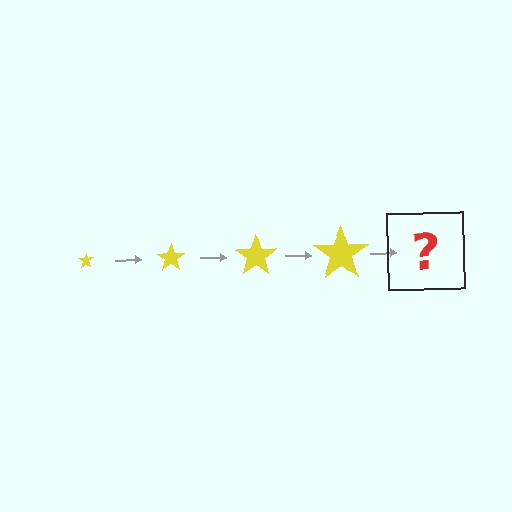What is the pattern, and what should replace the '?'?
The pattern is that the star gets progressively larger each step. The '?' should be a yellow star, larger than the previous one.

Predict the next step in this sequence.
The next step is a yellow star, larger than the previous one.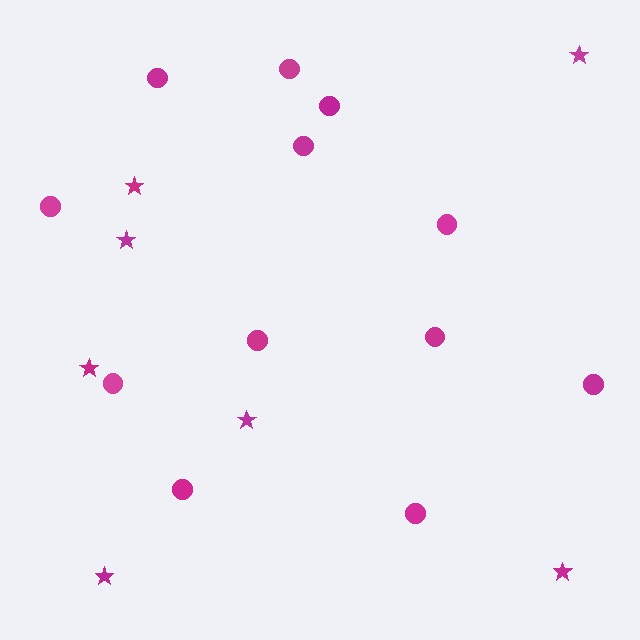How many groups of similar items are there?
There are 2 groups: one group of stars (7) and one group of circles (12).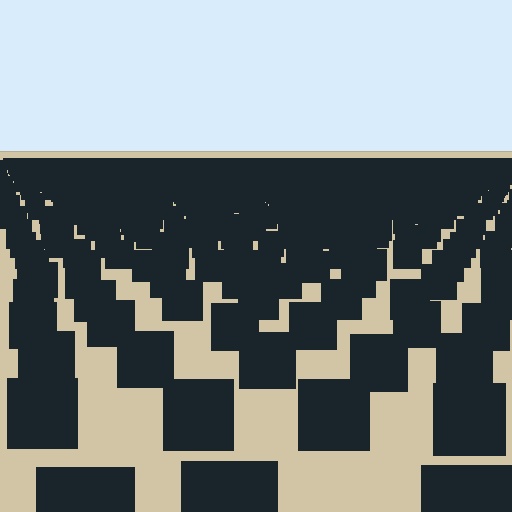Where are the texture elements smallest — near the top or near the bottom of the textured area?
Near the top.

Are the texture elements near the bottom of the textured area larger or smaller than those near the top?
Larger. Near the bottom, elements are closer to the viewer and appear at a bigger on-screen size.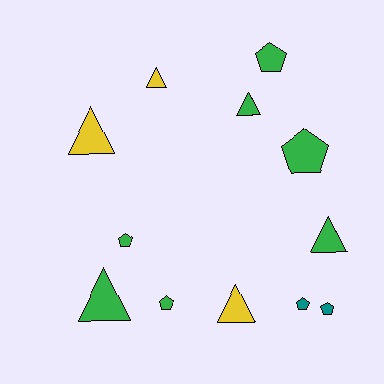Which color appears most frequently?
Green, with 7 objects.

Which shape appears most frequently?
Triangle, with 6 objects.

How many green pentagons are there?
There are 4 green pentagons.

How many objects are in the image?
There are 12 objects.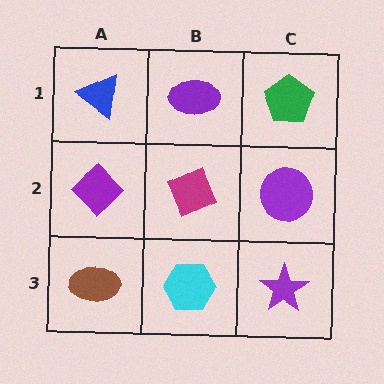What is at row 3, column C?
A purple star.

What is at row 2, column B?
A magenta diamond.